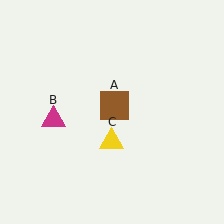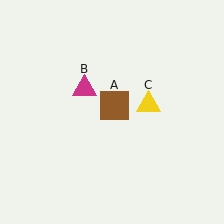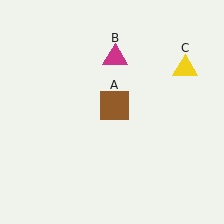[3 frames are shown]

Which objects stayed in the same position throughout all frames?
Brown square (object A) remained stationary.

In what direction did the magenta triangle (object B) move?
The magenta triangle (object B) moved up and to the right.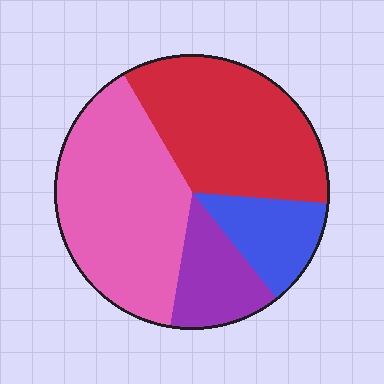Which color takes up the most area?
Pink, at roughly 40%.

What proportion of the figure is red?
Red takes up about one third (1/3) of the figure.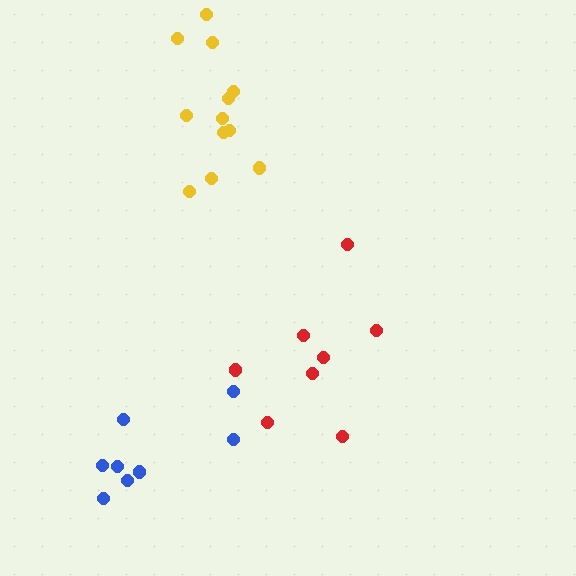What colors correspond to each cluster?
The clusters are colored: yellow, blue, red.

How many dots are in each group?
Group 1: 12 dots, Group 2: 8 dots, Group 3: 8 dots (28 total).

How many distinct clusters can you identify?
There are 3 distinct clusters.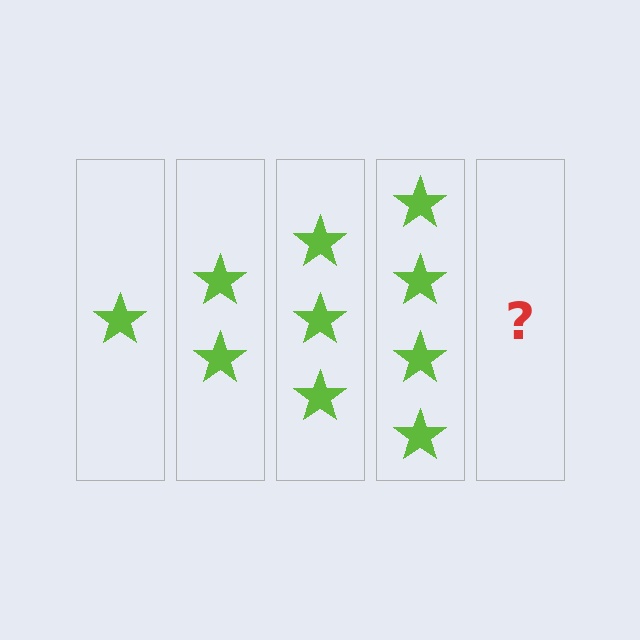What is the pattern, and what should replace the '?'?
The pattern is that each step adds one more star. The '?' should be 5 stars.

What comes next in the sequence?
The next element should be 5 stars.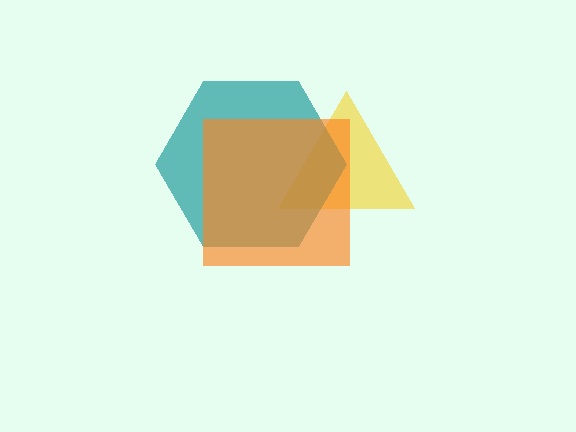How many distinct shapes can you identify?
There are 3 distinct shapes: a yellow triangle, a teal hexagon, an orange square.